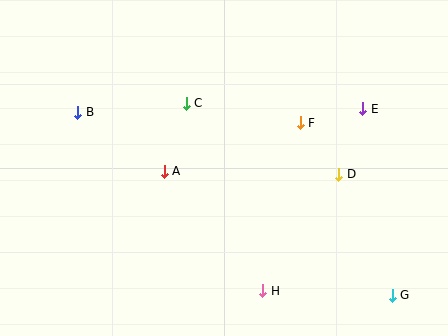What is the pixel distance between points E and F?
The distance between E and F is 64 pixels.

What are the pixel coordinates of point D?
Point D is at (339, 174).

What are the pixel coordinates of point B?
Point B is at (78, 112).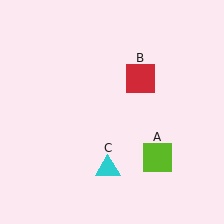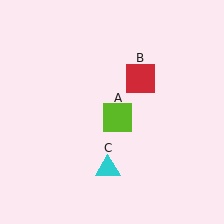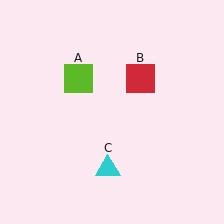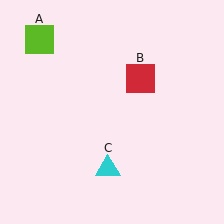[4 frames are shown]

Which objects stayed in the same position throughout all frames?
Red square (object B) and cyan triangle (object C) remained stationary.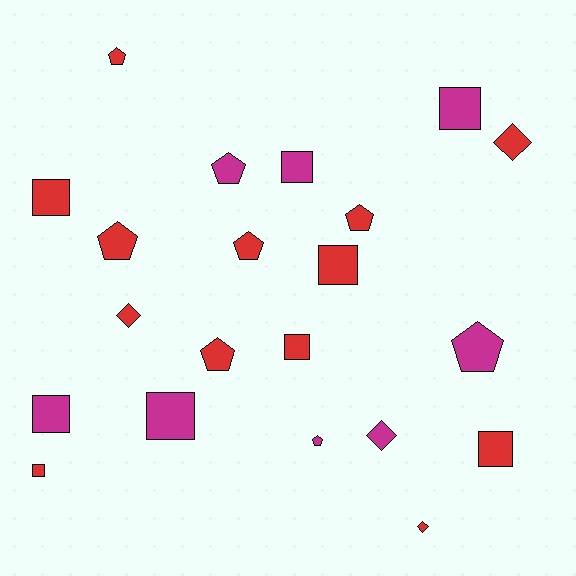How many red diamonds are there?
There are 3 red diamonds.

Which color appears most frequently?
Red, with 13 objects.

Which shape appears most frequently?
Square, with 9 objects.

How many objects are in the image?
There are 21 objects.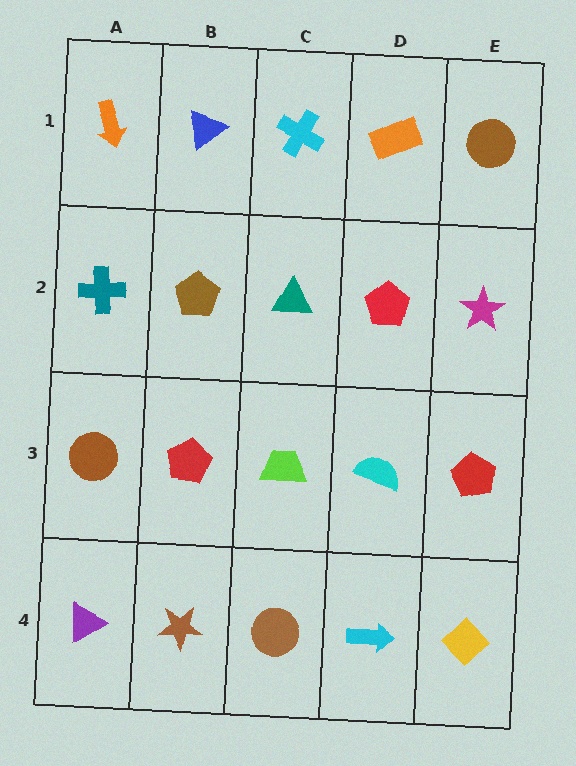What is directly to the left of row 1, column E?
An orange rectangle.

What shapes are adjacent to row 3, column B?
A brown pentagon (row 2, column B), a brown star (row 4, column B), a brown circle (row 3, column A), a lime trapezoid (row 3, column C).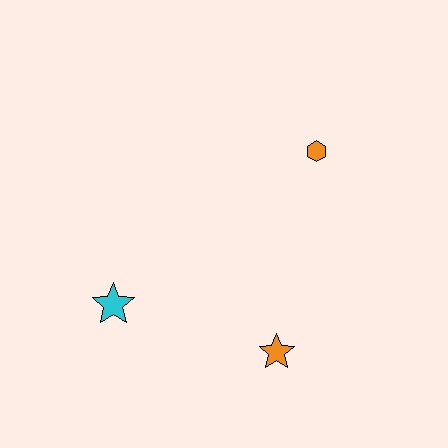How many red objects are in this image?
There are no red objects.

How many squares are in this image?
There are no squares.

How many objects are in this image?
There are 3 objects.